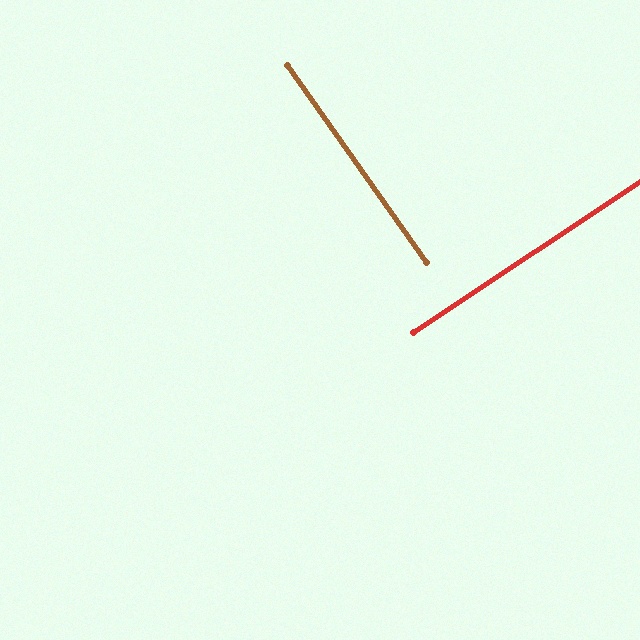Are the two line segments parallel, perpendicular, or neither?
Perpendicular — they meet at approximately 88°.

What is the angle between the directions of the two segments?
Approximately 88 degrees.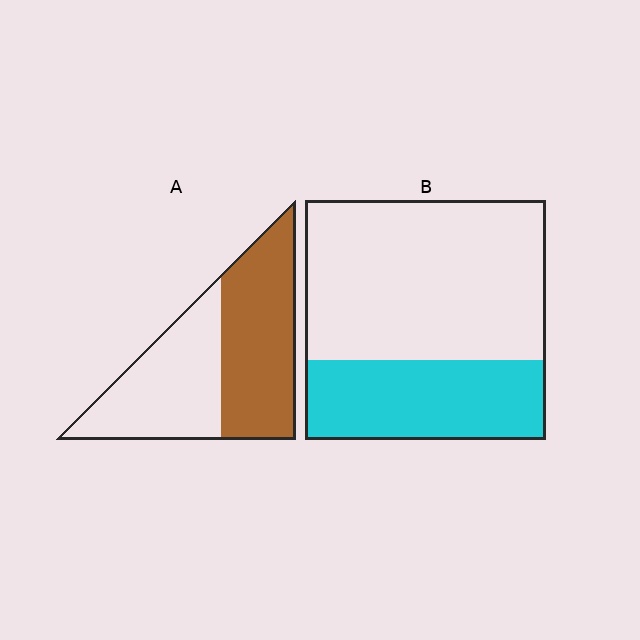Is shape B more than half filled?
No.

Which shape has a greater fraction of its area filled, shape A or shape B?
Shape A.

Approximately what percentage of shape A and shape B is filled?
A is approximately 55% and B is approximately 35%.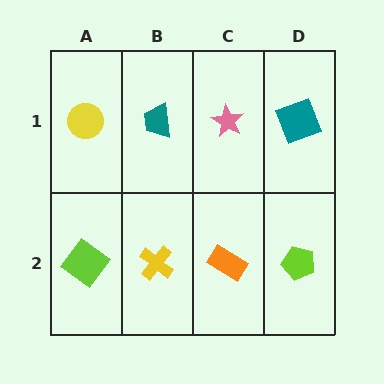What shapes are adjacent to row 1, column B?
A yellow cross (row 2, column B), a yellow circle (row 1, column A), a pink star (row 1, column C).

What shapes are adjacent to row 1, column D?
A lime pentagon (row 2, column D), a pink star (row 1, column C).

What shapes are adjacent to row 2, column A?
A yellow circle (row 1, column A), a yellow cross (row 2, column B).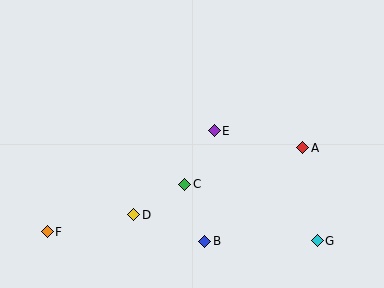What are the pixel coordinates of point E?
Point E is at (214, 131).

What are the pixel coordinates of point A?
Point A is at (303, 148).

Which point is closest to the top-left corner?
Point F is closest to the top-left corner.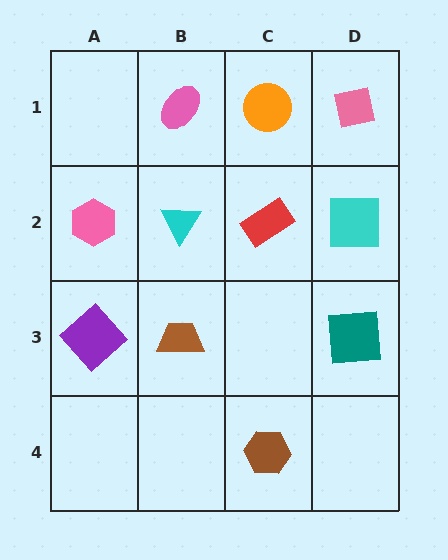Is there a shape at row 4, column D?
No, that cell is empty.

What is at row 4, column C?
A brown hexagon.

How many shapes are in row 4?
1 shape.